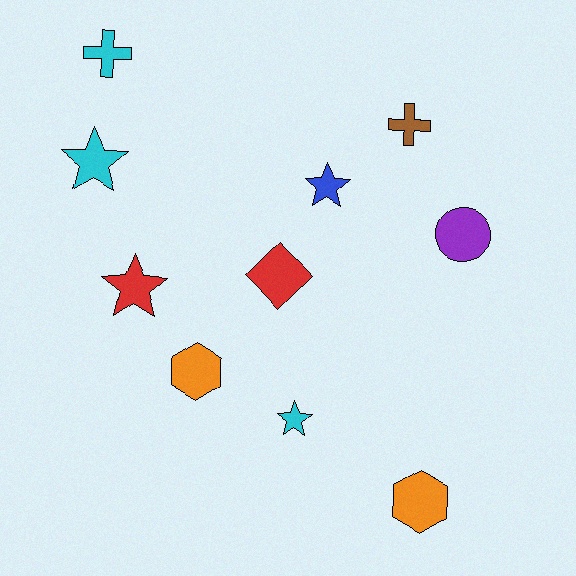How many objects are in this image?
There are 10 objects.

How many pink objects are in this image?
There are no pink objects.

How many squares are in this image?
There are no squares.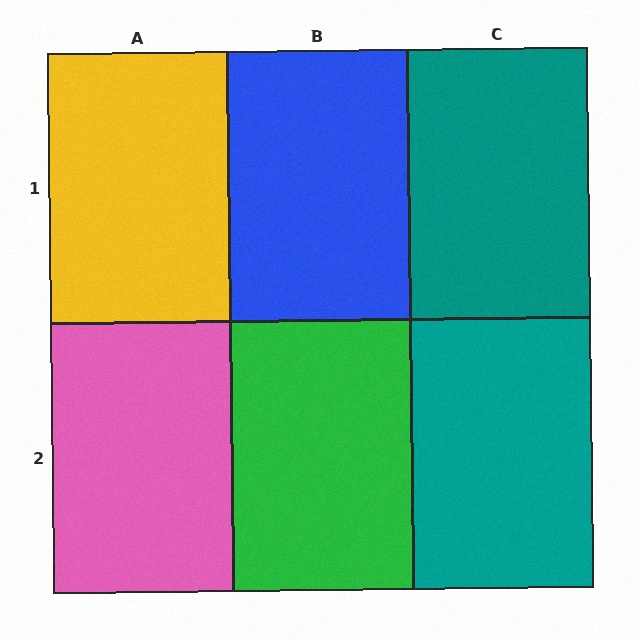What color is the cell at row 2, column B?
Green.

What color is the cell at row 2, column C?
Teal.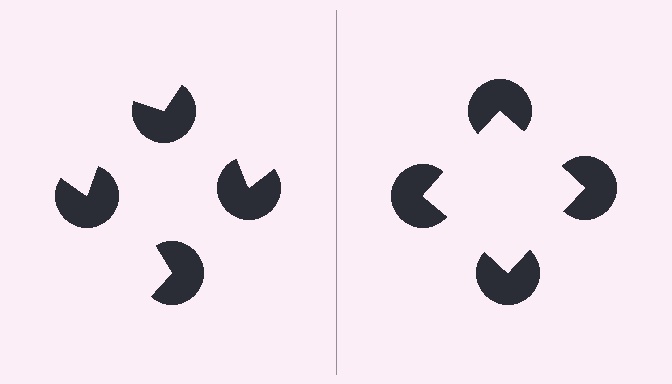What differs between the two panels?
The pac-man discs are positioned identically on both sides; only the wedge orientations differ. On the right they align to a square; on the left they are misaligned.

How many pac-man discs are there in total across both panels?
8 — 4 on each side.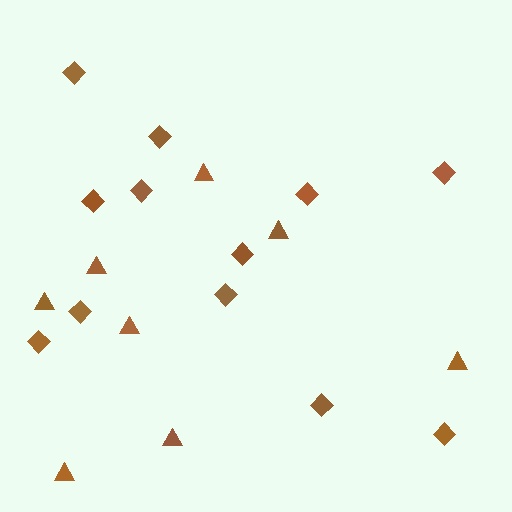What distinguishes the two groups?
There are 2 groups: one group of diamonds (12) and one group of triangles (8).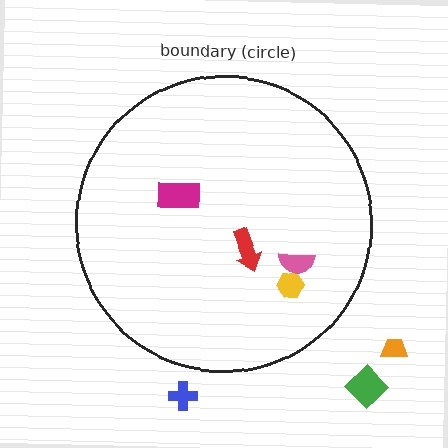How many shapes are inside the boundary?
4 inside, 3 outside.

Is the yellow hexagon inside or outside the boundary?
Inside.